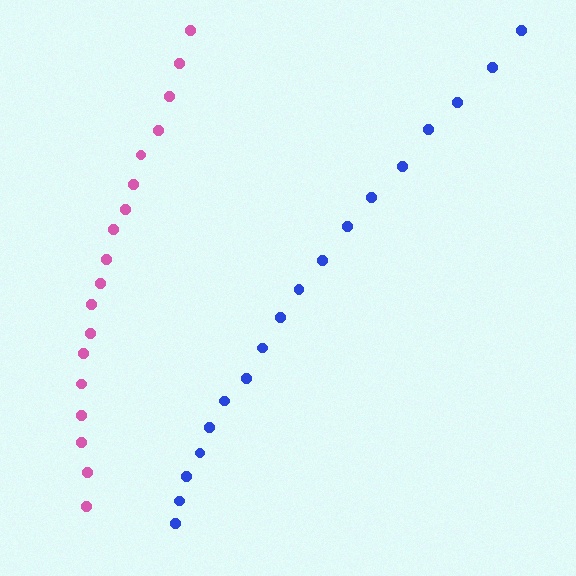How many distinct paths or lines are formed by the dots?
There are 2 distinct paths.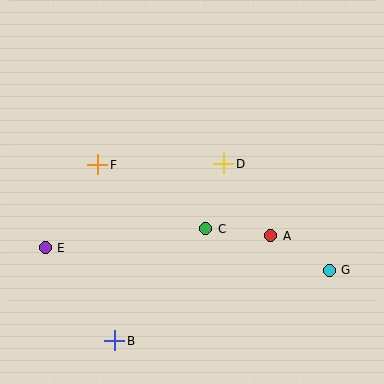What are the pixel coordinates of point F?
Point F is at (98, 165).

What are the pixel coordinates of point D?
Point D is at (224, 164).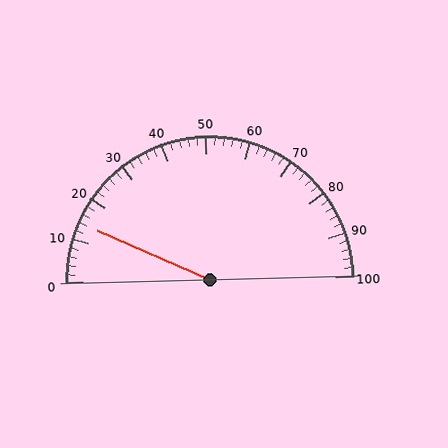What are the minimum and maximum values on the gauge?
The gauge ranges from 0 to 100.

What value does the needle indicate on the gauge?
The needle indicates approximately 14.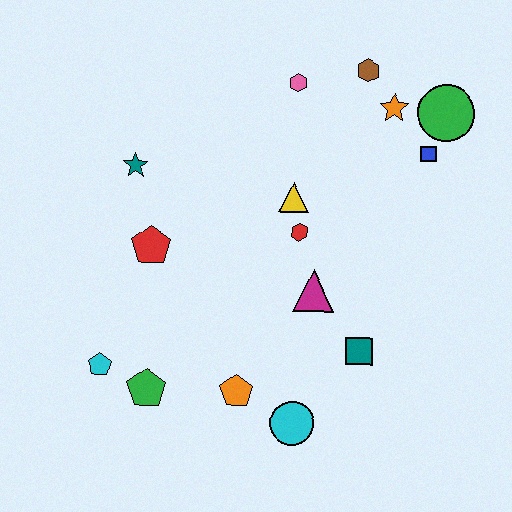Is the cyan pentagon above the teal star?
No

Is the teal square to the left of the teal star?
No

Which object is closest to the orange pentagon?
The cyan circle is closest to the orange pentagon.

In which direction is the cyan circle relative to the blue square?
The cyan circle is below the blue square.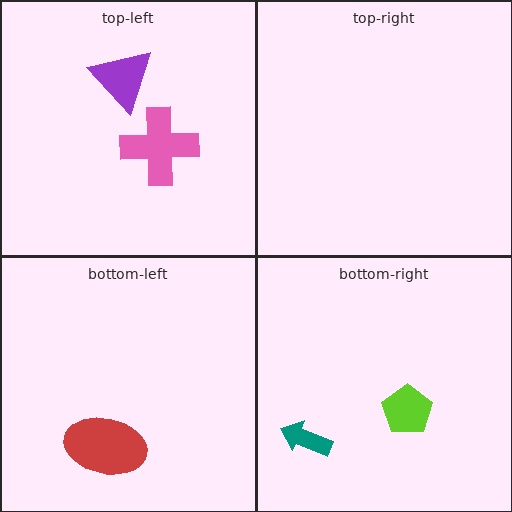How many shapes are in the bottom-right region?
2.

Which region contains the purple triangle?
The top-left region.